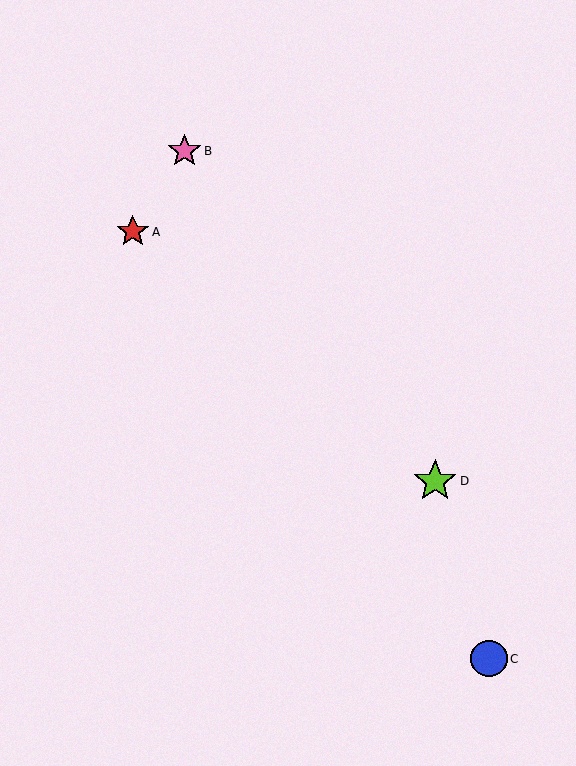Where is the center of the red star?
The center of the red star is at (133, 232).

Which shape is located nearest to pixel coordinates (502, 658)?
The blue circle (labeled C) at (489, 659) is nearest to that location.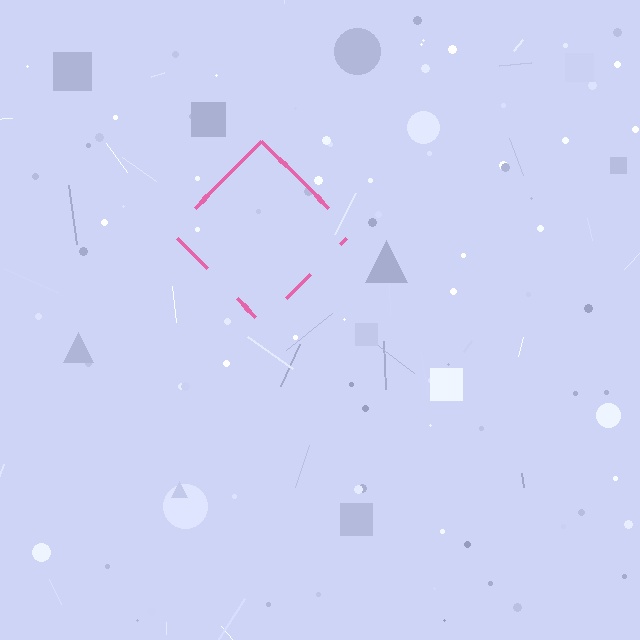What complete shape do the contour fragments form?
The contour fragments form a diamond.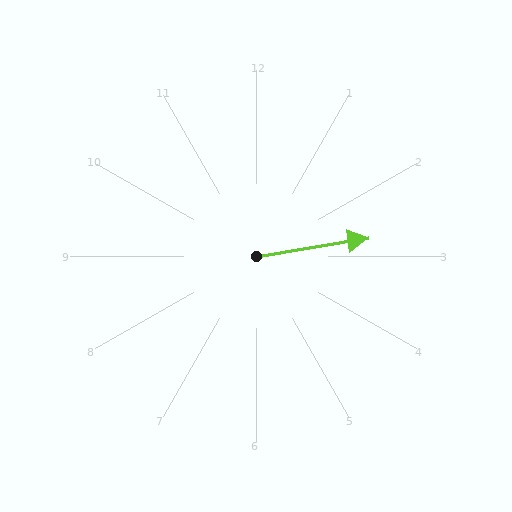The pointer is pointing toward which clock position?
Roughly 3 o'clock.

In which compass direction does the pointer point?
East.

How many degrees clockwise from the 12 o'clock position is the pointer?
Approximately 81 degrees.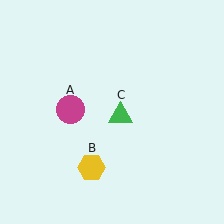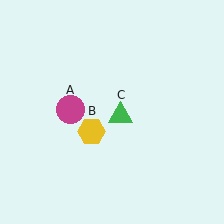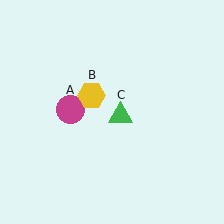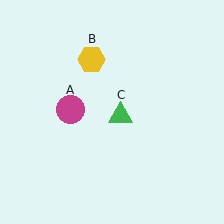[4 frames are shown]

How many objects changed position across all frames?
1 object changed position: yellow hexagon (object B).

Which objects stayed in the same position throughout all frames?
Magenta circle (object A) and green triangle (object C) remained stationary.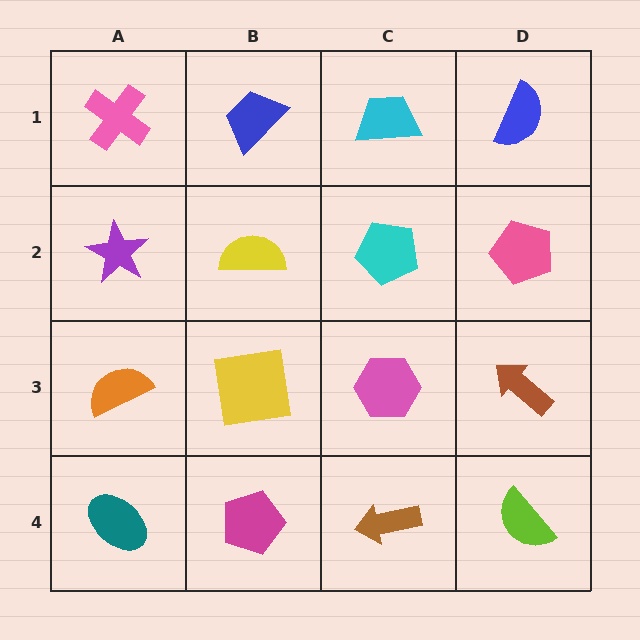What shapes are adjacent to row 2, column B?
A blue trapezoid (row 1, column B), a yellow square (row 3, column B), a purple star (row 2, column A), a cyan pentagon (row 2, column C).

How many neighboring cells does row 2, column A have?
3.